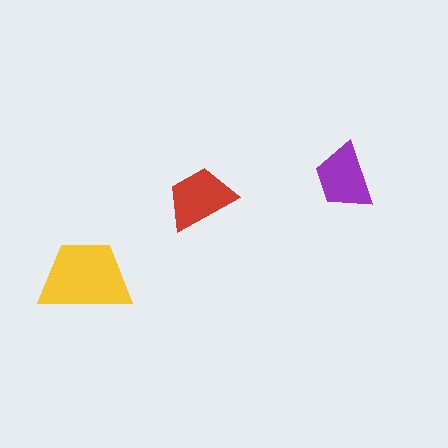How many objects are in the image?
There are 3 objects in the image.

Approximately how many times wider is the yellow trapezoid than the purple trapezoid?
About 1.5 times wider.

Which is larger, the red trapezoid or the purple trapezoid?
The red one.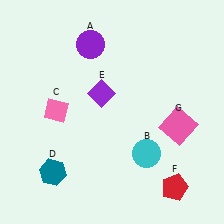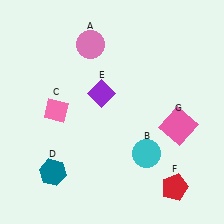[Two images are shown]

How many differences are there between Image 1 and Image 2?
There is 1 difference between the two images.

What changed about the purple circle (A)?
In Image 1, A is purple. In Image 2, it changed to pink.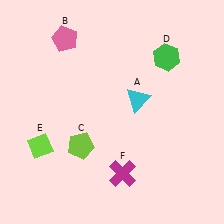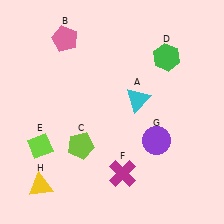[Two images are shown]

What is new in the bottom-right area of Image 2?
A purple circle (G) was added in the bottom-right area of Image 2.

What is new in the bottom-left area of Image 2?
A yellow triangle (H) was added in the bottom-left area of Image 2.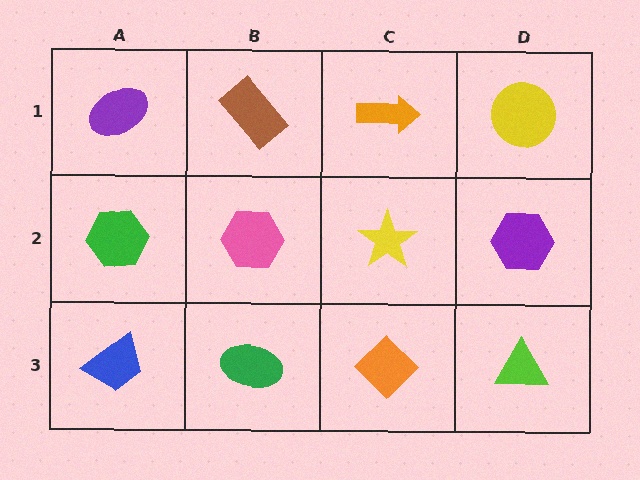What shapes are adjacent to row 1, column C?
A yellow star (row 2, column C), a brown rectangle (row 1, column B), a yellow circle (row 1, column D).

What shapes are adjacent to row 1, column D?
A purple hexagon (row 2, column D), an orange arrow (row 1, column C).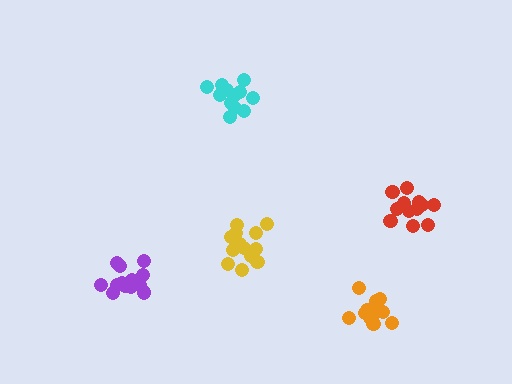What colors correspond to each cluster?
The clusters are colored: yellow, orange, red, cyan, purple.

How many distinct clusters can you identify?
There are 5 distinct clusters.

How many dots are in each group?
Group 1: 15 dots, Group 2: 12 dots, Group 3: 12 dots, Group 4: 12 dots, Group 5: 13 dots (64 total).